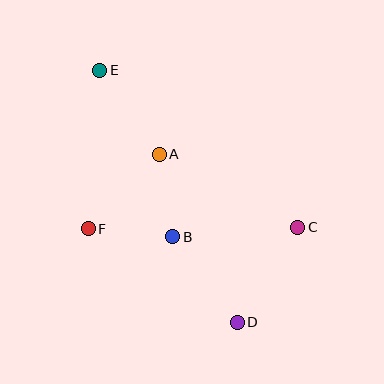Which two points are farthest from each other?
Points D and E are farthest from each other.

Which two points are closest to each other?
Points A and B are closest to each other.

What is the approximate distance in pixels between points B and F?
The distance between B and F is approximately 85 pixels.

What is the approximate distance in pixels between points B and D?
The distance between B and D is approximately 107 pixels.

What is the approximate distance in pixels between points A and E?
The distance between A and E is approximately 103 pixels.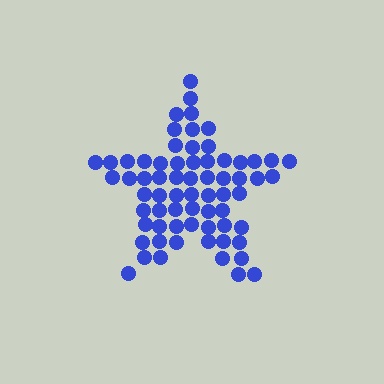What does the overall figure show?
The overall figure shows a star.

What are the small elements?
The small elements are circles.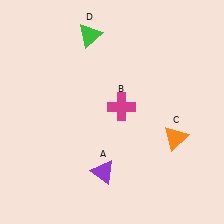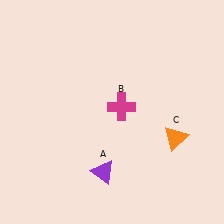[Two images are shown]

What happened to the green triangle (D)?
The green triangle (D) was removed in Image 2. It was in the top-left area of Image 1.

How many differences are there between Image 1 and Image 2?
There is 1 difference between the two images.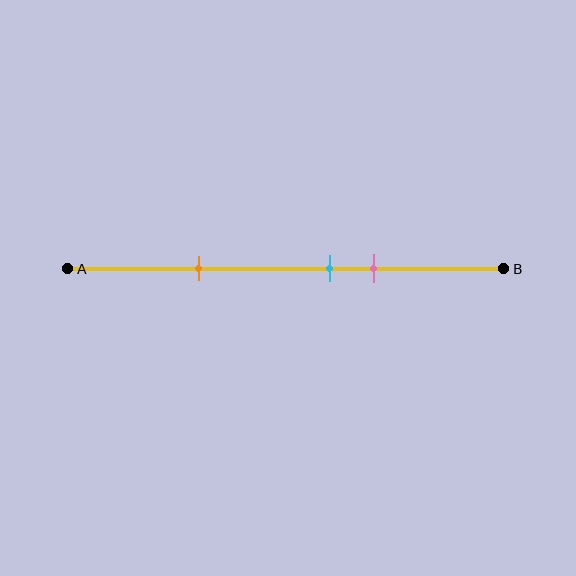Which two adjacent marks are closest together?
The cyan and pink marks are the closest adjacent pair.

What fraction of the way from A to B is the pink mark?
The pink mark is approximately 70% (0.7) of the way from A to B.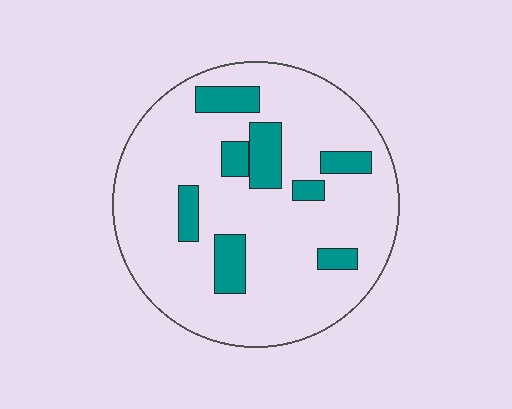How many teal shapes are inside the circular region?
8.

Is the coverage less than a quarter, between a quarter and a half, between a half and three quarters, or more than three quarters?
Less than a quarter.